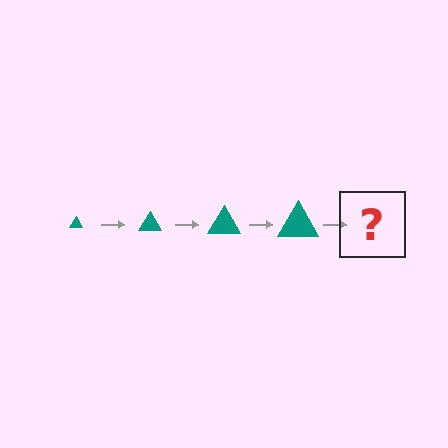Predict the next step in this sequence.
The next step is a teal triangle, larger than the previous one.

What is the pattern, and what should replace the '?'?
The pattern is that the triangle gets progressively larger each step. The '?' should be a teal triangle, larger than the previous one.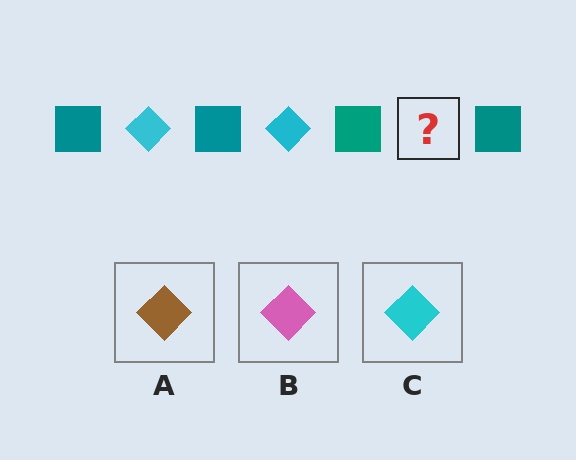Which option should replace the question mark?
Option C.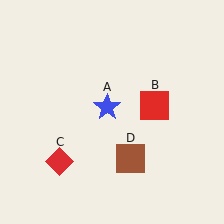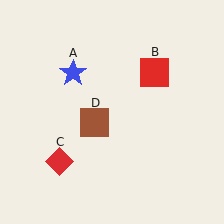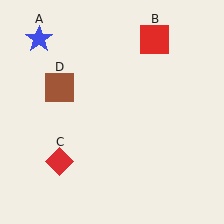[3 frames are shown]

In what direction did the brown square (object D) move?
The brown square (object D) moved up and to the left.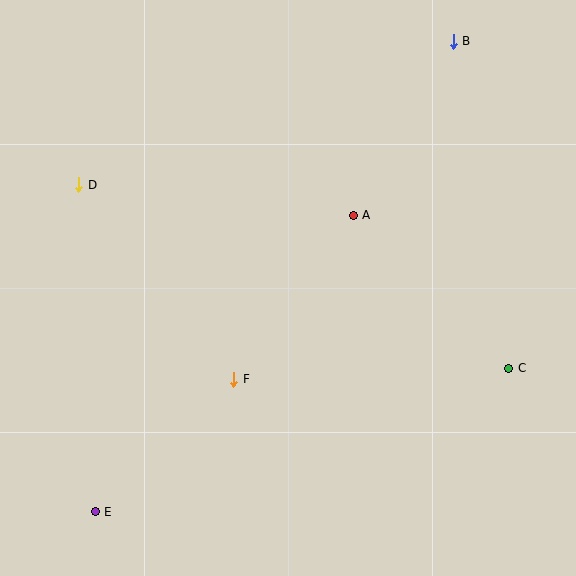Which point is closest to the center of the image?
Point A at (353, 215) is closest to the center.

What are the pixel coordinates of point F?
Point F is at (234, 379).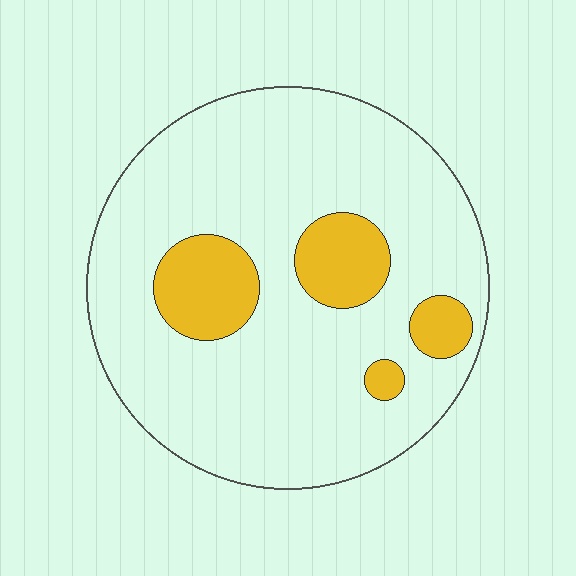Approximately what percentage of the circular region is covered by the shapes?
Approximately 15%.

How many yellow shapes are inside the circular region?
4.